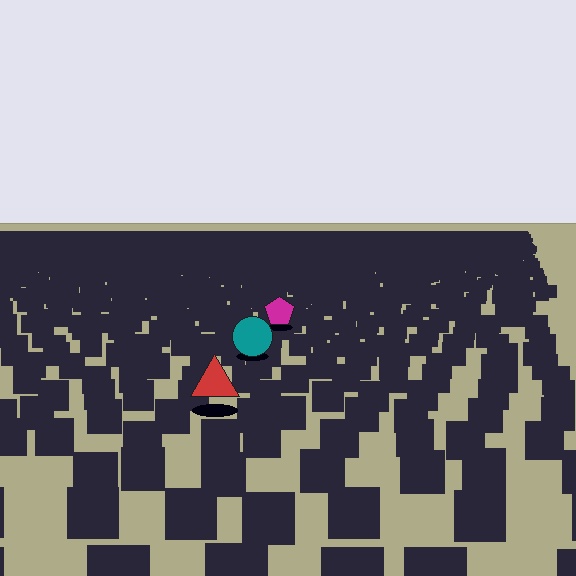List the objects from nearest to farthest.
From nearest to farthest: the red triangle, the teal circle, the magenta pentagon.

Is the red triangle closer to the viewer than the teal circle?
Yes. The red triangle is closer — you can tell from the texture gradient: the ground texture is coarser near it.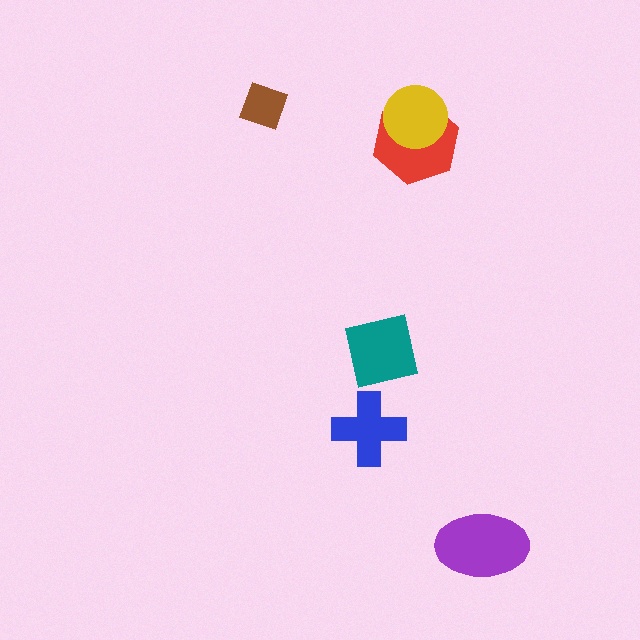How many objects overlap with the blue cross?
0 objects overlap with the blue cross.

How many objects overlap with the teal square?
0 objects overlap with the teal square.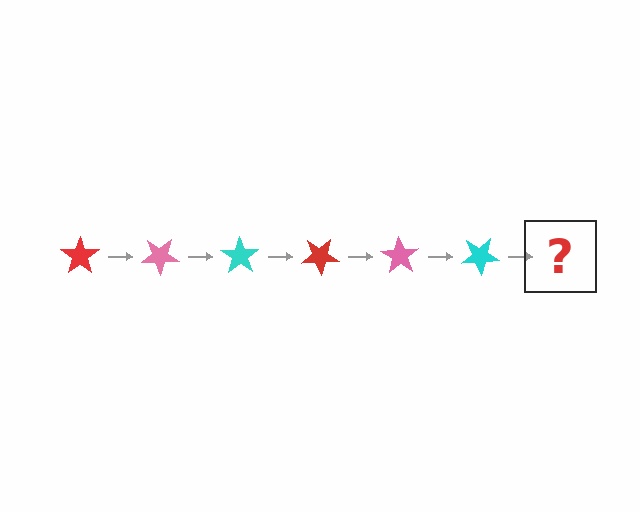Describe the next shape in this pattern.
It should be a red star, rotated 210 degrees from the start.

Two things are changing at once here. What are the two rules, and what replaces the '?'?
The two rules are that it rotates 35 degrees each step and the color cycles through red, pink, and cyan. The '?' should be a red star, rotated 210 degrees from the start.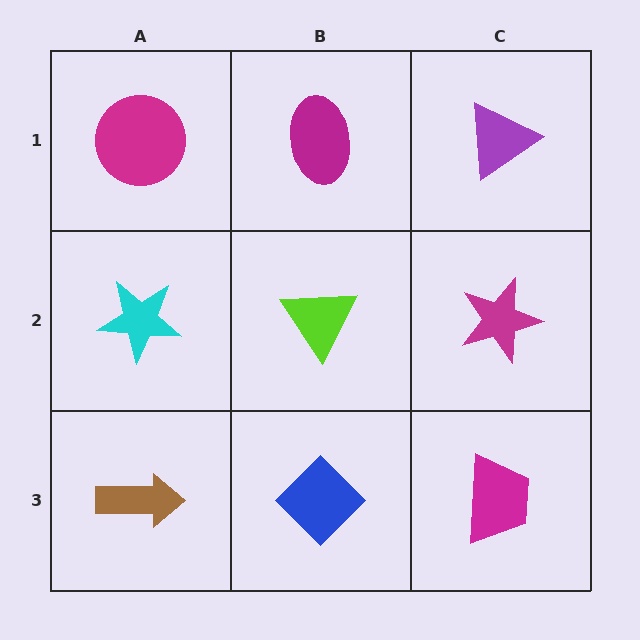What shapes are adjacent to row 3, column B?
A lime triangle (row 2, column B), a brown arrow (row 3, column A), a magenta trapezoid (row 3, column C).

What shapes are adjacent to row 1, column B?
A lime triangle (row 2, column B), a magenta circle (row 1, column A), a purple triangle (row 1, column C).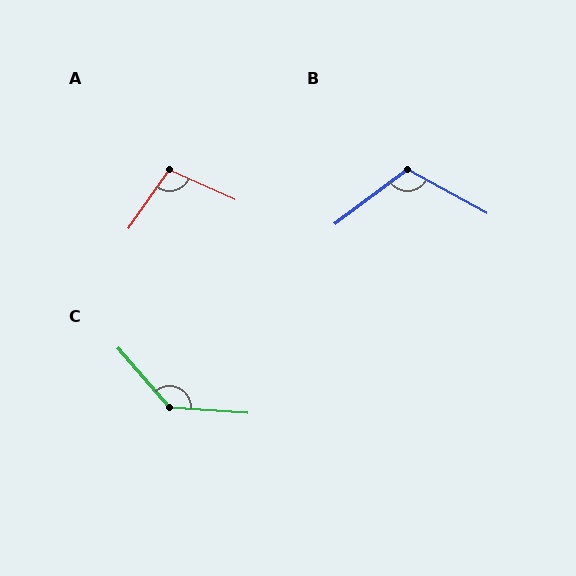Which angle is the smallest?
A, at approximately 100 degrees.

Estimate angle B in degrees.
Approximately 115 degrees.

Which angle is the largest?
C, at approximately 135 degrees.